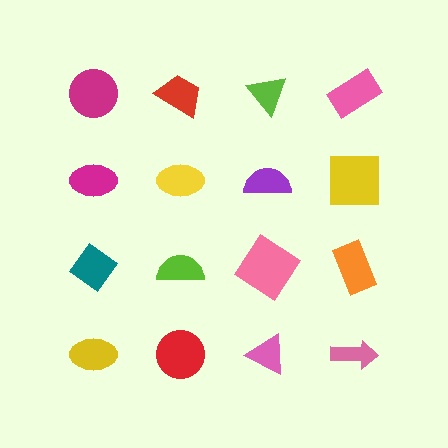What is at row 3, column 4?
An orange rectangle.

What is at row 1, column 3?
A lime triangle.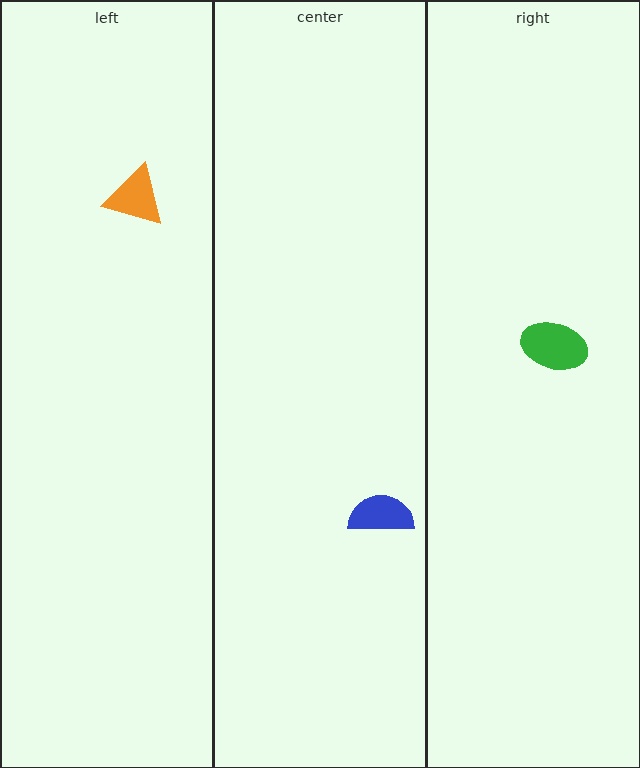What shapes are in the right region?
The green ellipse.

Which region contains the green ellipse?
The right region.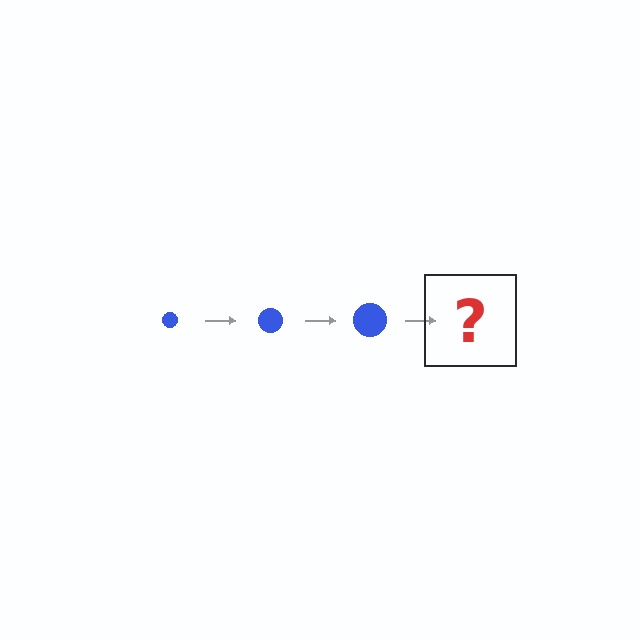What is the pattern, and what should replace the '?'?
The pattern is that the circle gets progressively larger each step. The '?' should be a blue circle, larger than the previous one.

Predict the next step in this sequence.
The next step is a blue circle, larger than the previous one.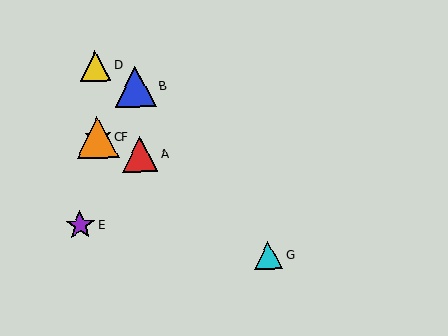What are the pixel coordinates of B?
Object B is at (135, 87).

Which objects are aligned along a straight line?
Objects A, C, F are aligned along a straight line.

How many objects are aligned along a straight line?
3 objects (A, C, F) are aligned along a straight line.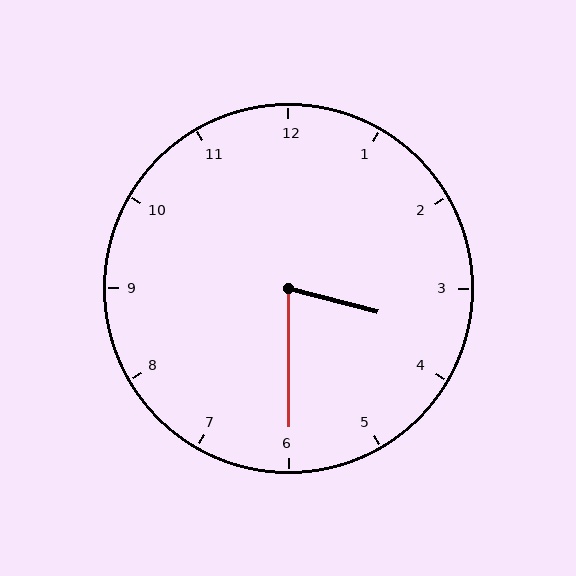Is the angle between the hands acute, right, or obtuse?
It is acute.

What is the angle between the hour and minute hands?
Approximately 75 degrees.